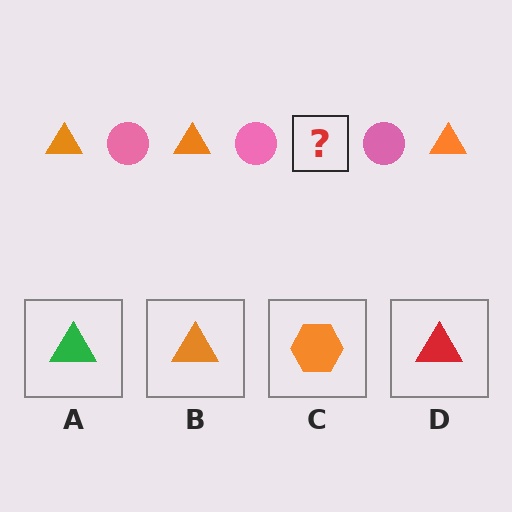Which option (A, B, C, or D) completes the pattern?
B.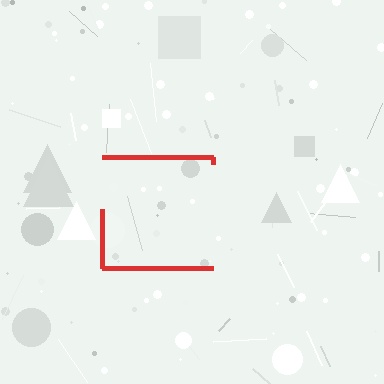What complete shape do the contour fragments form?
The contour fragments form a square.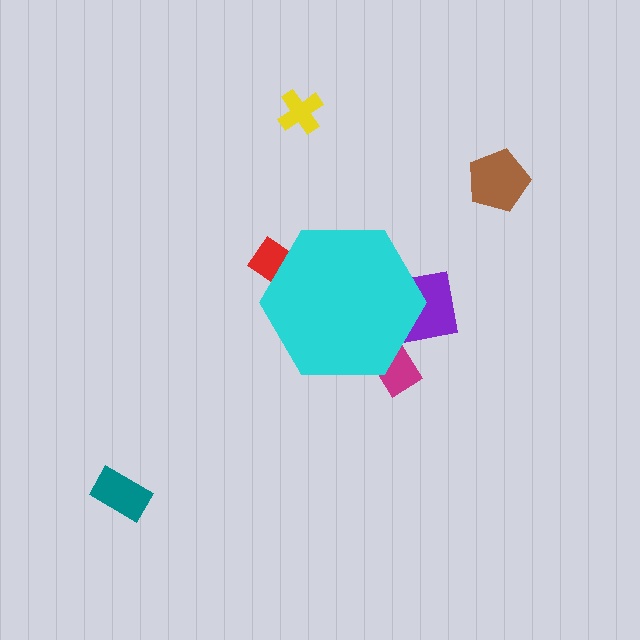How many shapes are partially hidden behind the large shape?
3 shapes are partially hidden.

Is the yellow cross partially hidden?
No, the yellow cross is fully visible.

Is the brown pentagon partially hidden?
No, the brown pentagon is fully visible.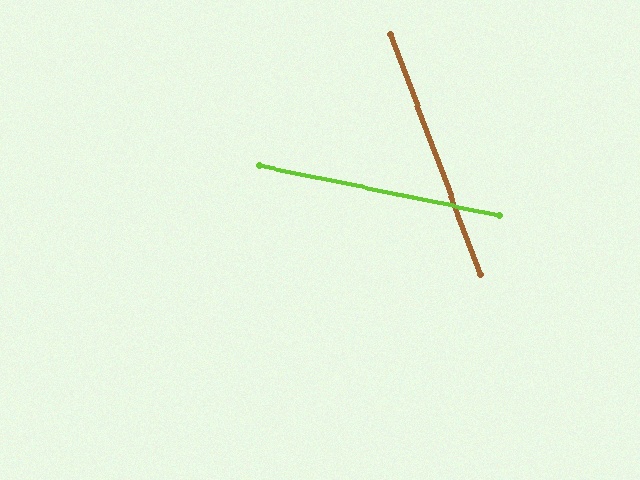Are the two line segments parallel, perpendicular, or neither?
Neither parallel nor perpendicular — they differ by about 58°.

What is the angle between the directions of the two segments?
Approximately 58 degrees.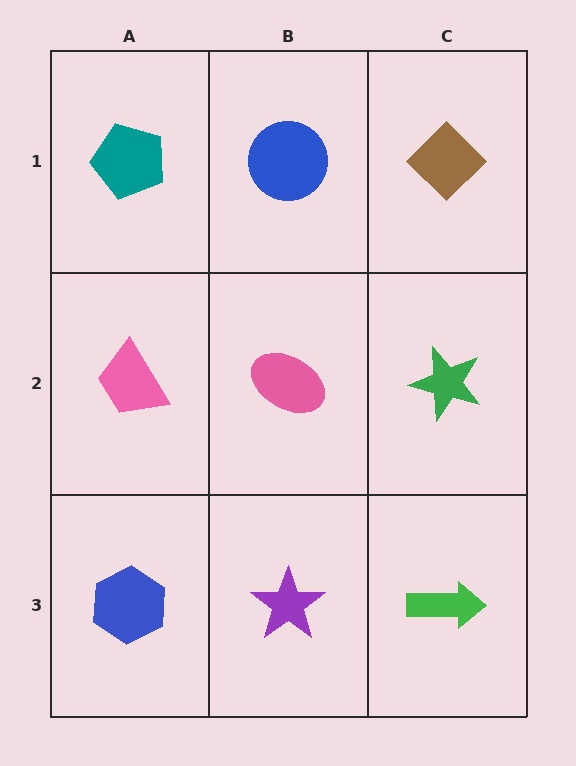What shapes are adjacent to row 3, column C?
A green star (row 2, column C), a purple star (row 3, column B).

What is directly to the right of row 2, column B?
A green star.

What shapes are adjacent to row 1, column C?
A green star (row 2, column C), a blue circle (row 1, column B).